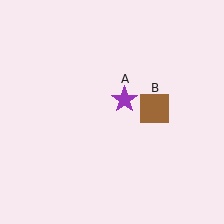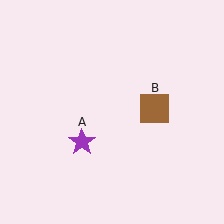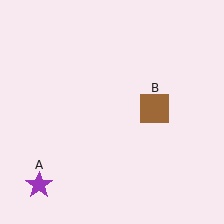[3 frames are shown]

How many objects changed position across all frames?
1 object changed position: purple star (object A).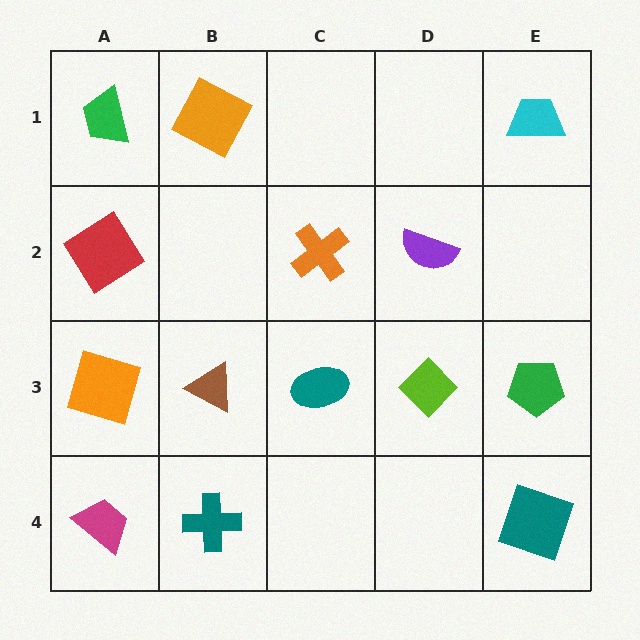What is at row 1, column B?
An orange square.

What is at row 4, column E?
A teal square.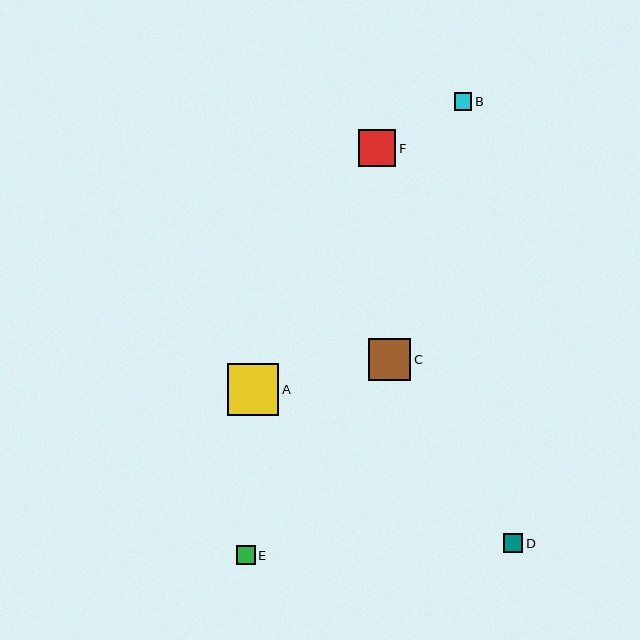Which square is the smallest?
Square B is the smallest with a size of approximately 18 pixels.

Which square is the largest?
Square A is the largest with a size of approximately 52 pixels.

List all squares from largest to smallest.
From largest to smallest: A, C, F, D, E, B.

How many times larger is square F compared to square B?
Square F is approximately 2.1 times the size of square B.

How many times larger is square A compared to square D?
Square A is approximately 2.7 times the size of square D.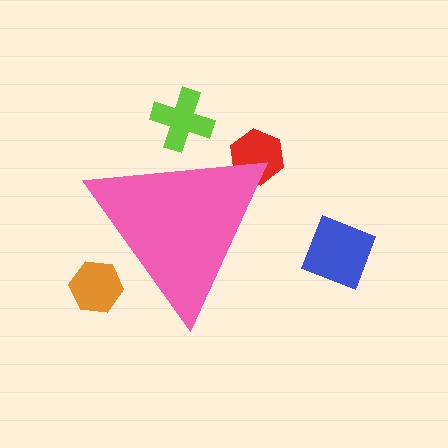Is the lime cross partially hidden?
Yes, the lime cross is partially hidden behind the pink triangle.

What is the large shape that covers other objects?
A pink triangle.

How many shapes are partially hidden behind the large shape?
3 shapes are partially hidden.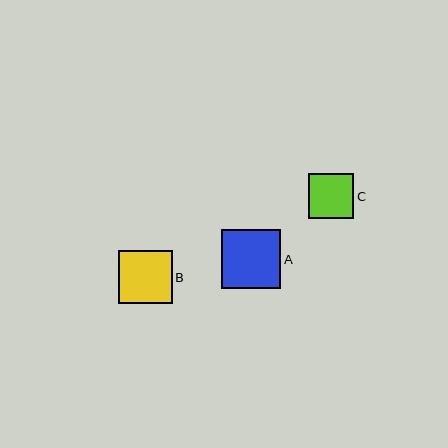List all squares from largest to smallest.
From largest to smallest: A, B, C.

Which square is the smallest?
Square C is the smallest with a size of approximately 45 pixels.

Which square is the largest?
Square A is the largest with a size of approximately 59 pixels.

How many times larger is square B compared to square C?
Square B is approximately 1.2 times the size of square C.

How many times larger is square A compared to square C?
Square A is approximately 1.3 times the size of square C.